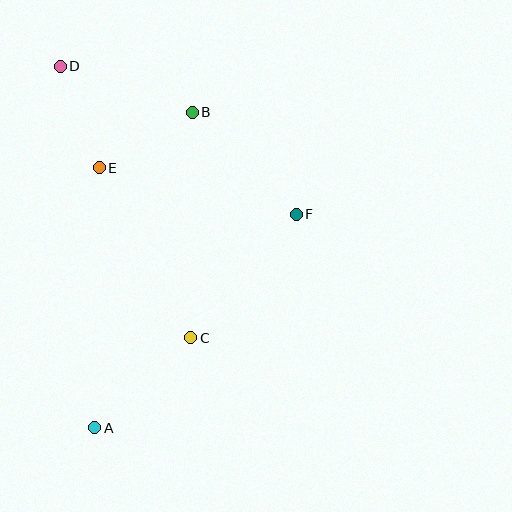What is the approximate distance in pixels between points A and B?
The distance between A and B is approximately 330 pixels.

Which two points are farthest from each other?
Points A and D are farthest from each other.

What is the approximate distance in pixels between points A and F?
The distance between A and F is approximately 294 pixels.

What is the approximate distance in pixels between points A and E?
The distance between A and E is approximately 260 pixels.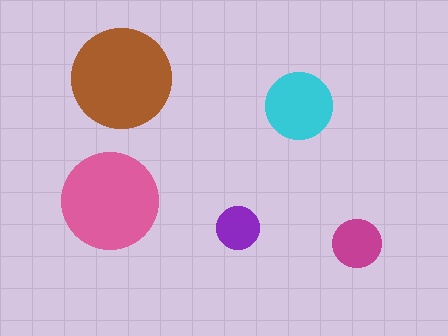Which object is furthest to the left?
The pink circle is leftmost.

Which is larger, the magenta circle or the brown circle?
The brown one.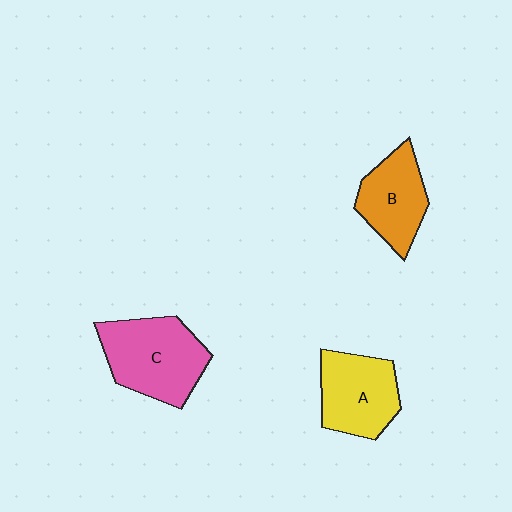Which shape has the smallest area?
Shape B (orange).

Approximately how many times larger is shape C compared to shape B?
Approximately 1.4 times.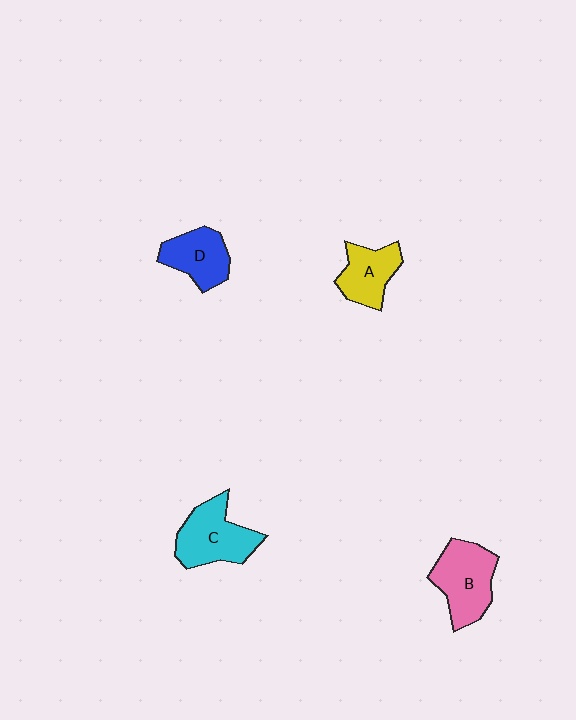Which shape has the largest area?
Shape B (pink).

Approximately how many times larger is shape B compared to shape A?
Approximately 1.4 times.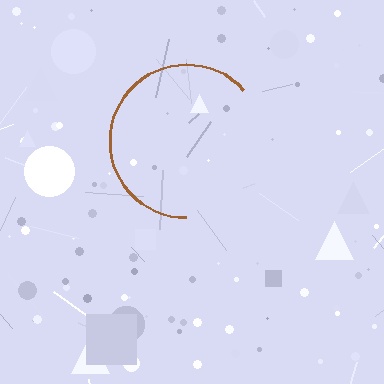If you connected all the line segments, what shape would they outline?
They would outline a circle.